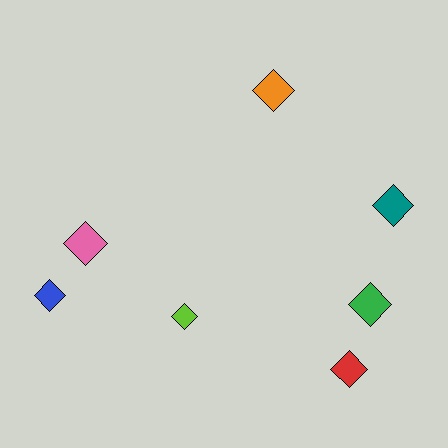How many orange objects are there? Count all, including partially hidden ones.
There is 1 orange object.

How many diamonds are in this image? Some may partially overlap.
There are 7 diamonds.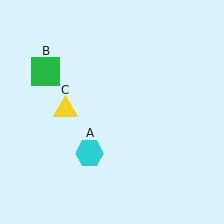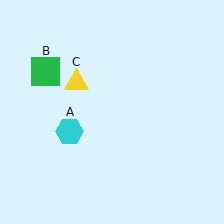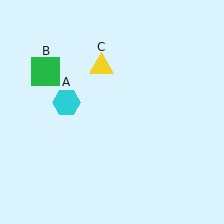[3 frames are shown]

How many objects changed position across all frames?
2 objects changed position: cyan hexagon (object A), yellow triangle (object C).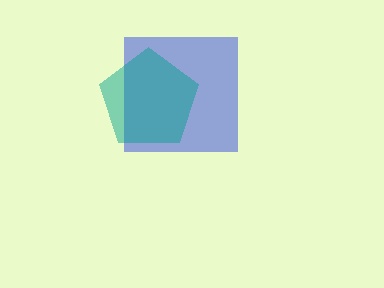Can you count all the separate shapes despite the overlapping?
Yes, there are 2 separate shapes.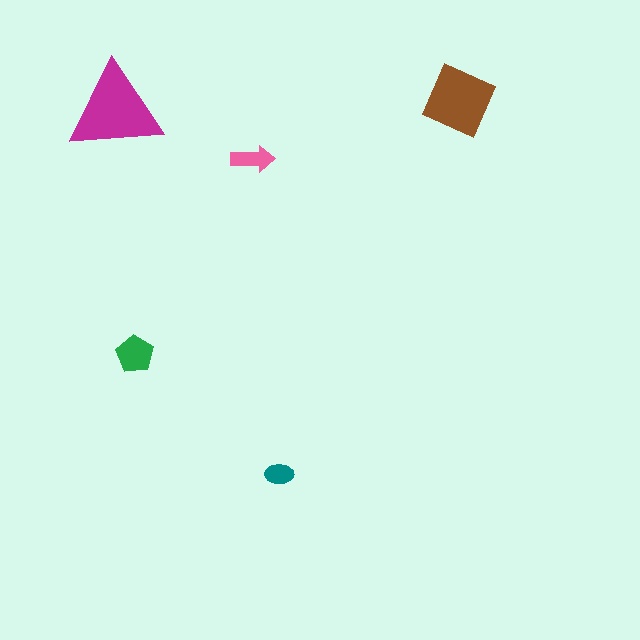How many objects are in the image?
There are 5 objects in the image.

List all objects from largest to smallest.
The magenta triangle, the brown square, the green pentagon, the pink arrow, the teal ellipse.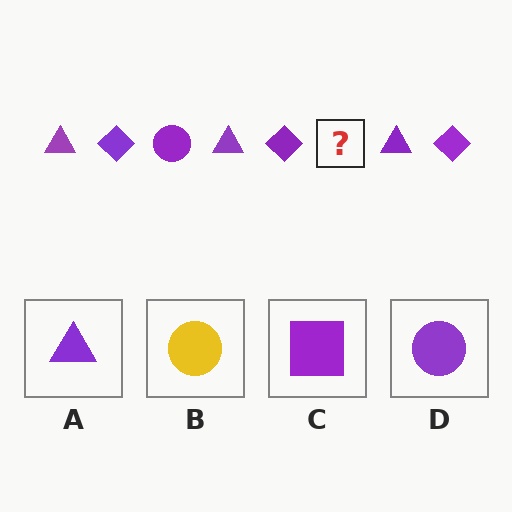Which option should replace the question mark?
Option D.